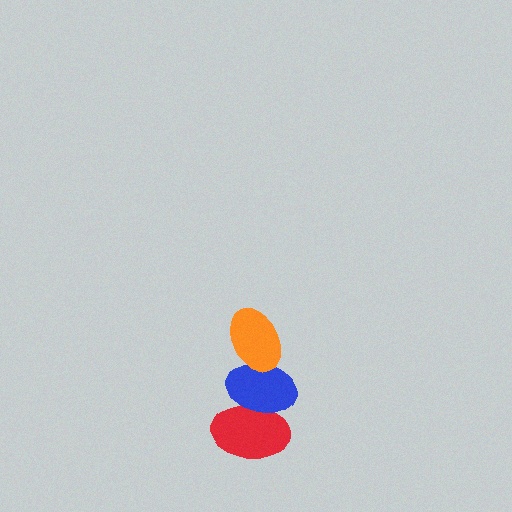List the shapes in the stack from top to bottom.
From top to bottom: the orange ellipse, the blue ellipse, the red ellipse.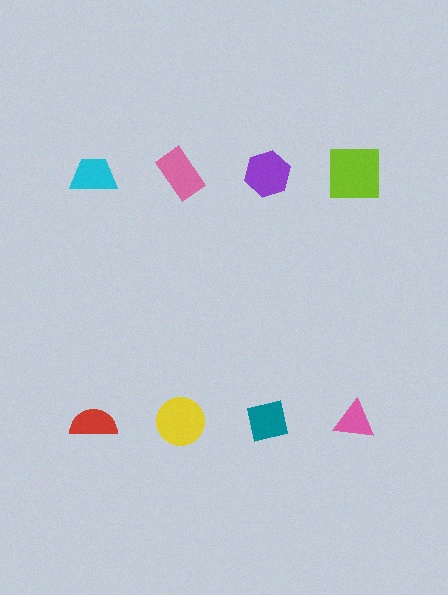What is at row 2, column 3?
A teal square.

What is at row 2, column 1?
A red semicircle.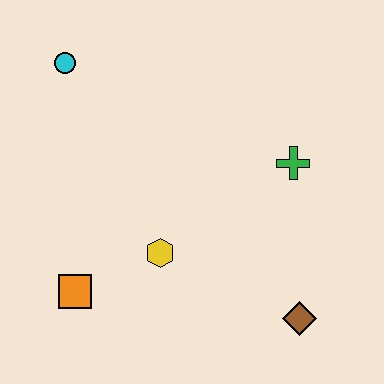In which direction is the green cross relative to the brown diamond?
The green cross is above the brown diamond.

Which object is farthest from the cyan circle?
The brown diamond is farthest from the cyan circle.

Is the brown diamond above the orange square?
No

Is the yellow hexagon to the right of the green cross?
No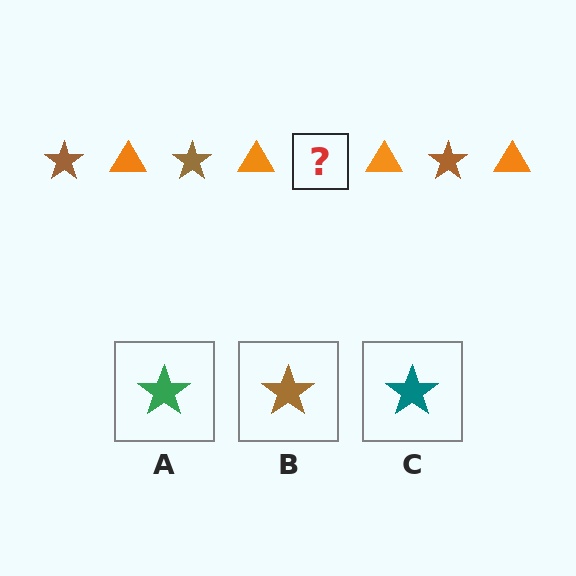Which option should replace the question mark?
Option B.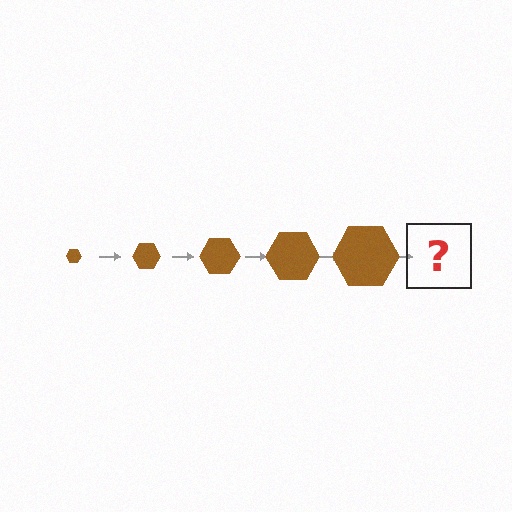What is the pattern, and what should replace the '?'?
The pattern is that the hexagon gets progressively larger each step. The '?' should be a brown hexagon, larger than the previous one.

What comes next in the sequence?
The next element should be a brown hexagon, larger than the previous one.